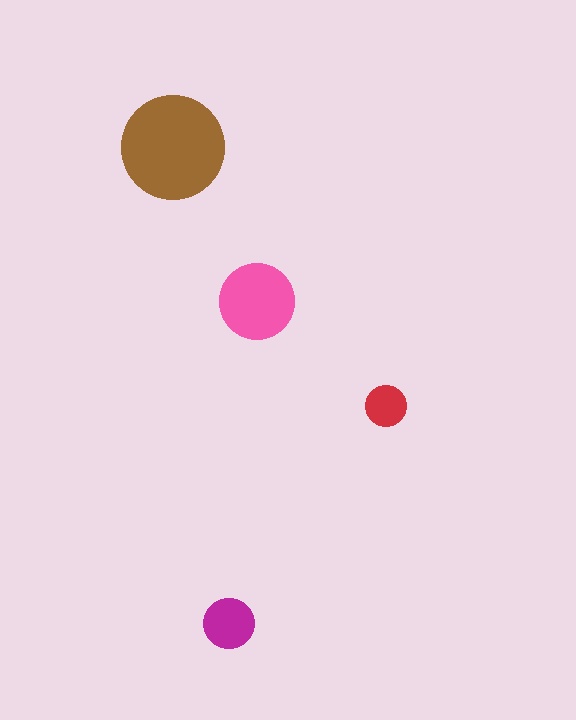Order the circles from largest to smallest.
the brown one, the pink one, the magenta one, the red one.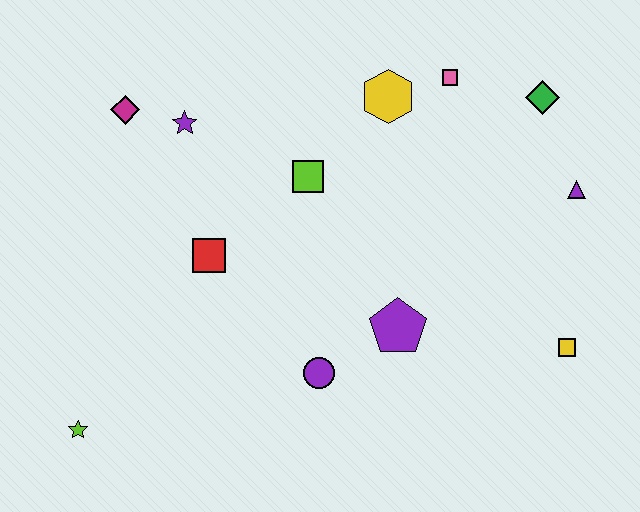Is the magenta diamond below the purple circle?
No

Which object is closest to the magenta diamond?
The purple star is closest to the magenta diamond.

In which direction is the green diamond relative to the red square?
The green diamond is to the right of the red square.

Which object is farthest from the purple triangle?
The lime star is farthest from the purple triangle.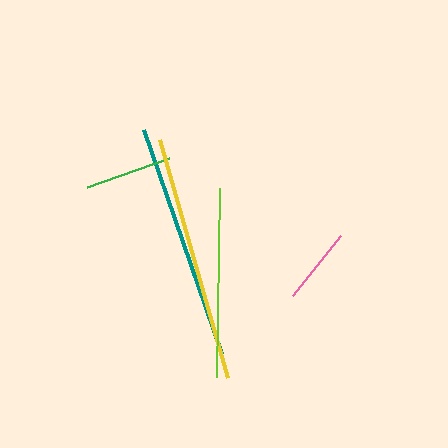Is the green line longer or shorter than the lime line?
The lime line is longer than the green line.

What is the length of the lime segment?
The lime segment is approximately 190 pixels long.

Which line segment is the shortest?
The pink line is the shortest at approximately 77 pixels.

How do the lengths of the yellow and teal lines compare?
The yellow and teal lines are approximately the same length.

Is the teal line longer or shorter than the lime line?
The teal line is longer than the lime line.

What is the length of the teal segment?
The teal segment is approximately 237 pixels long.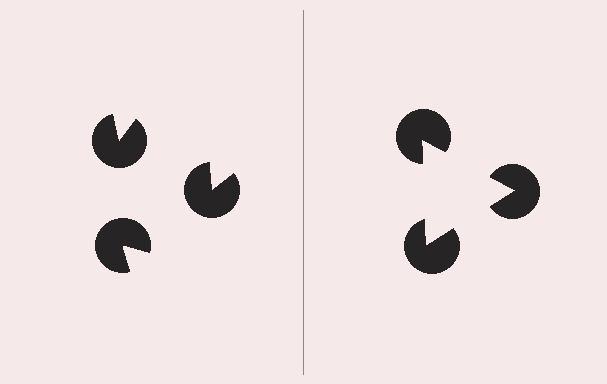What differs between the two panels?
The pac-man discs are positioned identically on both sides; only the wedge orientations differ. On the right they align to a triangle; on the left they are misaligned.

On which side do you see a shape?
An illusory triangle appears on the right side. On the left side the wedge cuts are rotated, so no coherent shape forms.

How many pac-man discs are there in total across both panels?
6 — 3 on each side.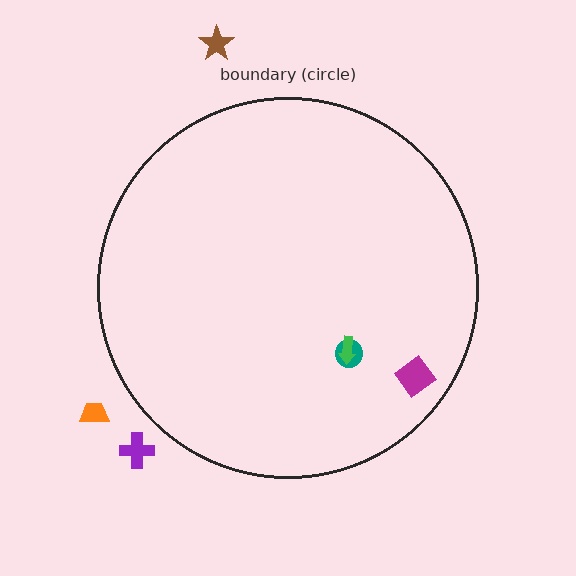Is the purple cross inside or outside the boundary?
Outside.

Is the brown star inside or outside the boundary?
Outside.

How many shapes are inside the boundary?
3 inside, 3 outside.